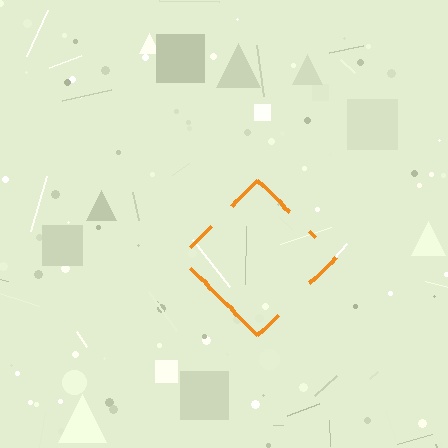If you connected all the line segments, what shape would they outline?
They would outline a diamond.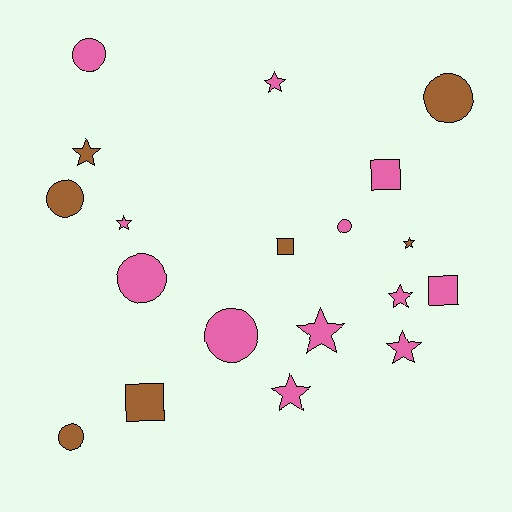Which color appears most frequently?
Pink, with 12 objects.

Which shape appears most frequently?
Star, with 8 objects.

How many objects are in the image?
There are 19 objects.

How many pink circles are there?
There are 4 pink circles.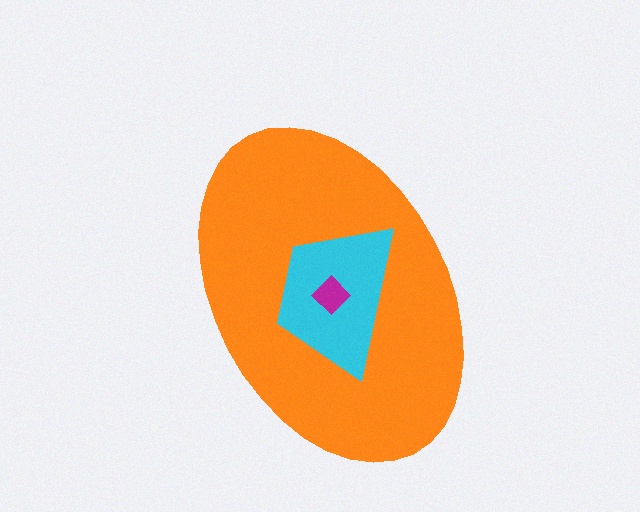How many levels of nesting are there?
3.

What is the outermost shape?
The orange ellipse.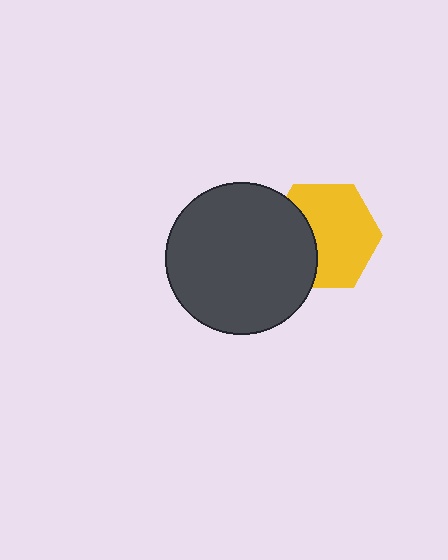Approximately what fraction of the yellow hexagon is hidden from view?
Roughly 33% of the yellow hexagon is hidden behind the dark gray circle.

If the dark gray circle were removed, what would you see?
You would see the complete yellow hexagon.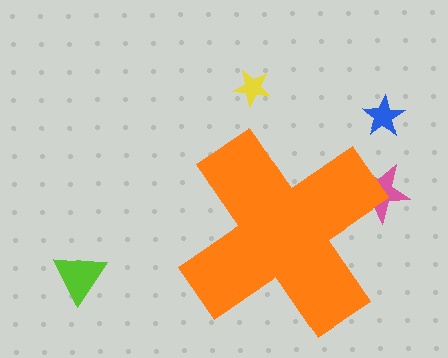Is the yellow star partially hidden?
No, the yellow star is fully visible.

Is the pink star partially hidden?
Yes, the pink star is partially hidden behind the orange cross.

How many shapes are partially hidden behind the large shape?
1 shape is partially hidden.